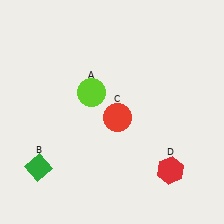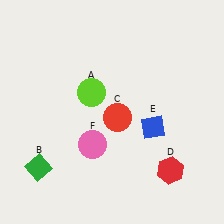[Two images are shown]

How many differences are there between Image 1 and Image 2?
There are 2 differences between the two images.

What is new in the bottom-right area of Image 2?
A blue diamond (E) was added in the bottom-right area of Image 2.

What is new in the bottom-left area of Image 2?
A pink circle (F) was added in the bottom-left area of Image 2.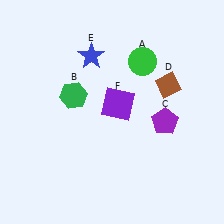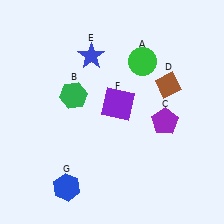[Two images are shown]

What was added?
A blue hexagon (G) was added in Image 2.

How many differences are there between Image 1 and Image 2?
There is 1 difference between the two images.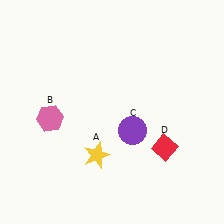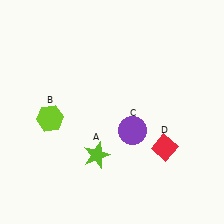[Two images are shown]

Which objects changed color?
A changed from yellow to lime. B changed from pink to lime.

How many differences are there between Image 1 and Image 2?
There are 2 differences between the two images.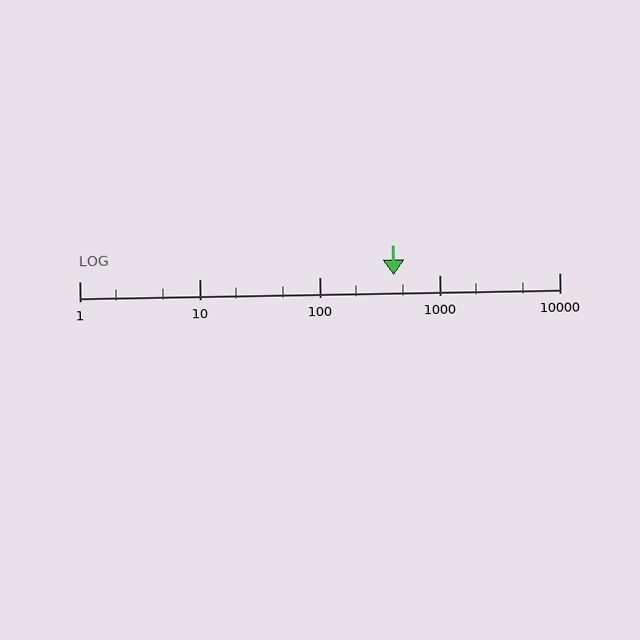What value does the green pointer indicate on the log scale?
The pointer indicates approximately 420.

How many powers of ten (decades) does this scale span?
The scale spans 4 decades, from 1 to 10000.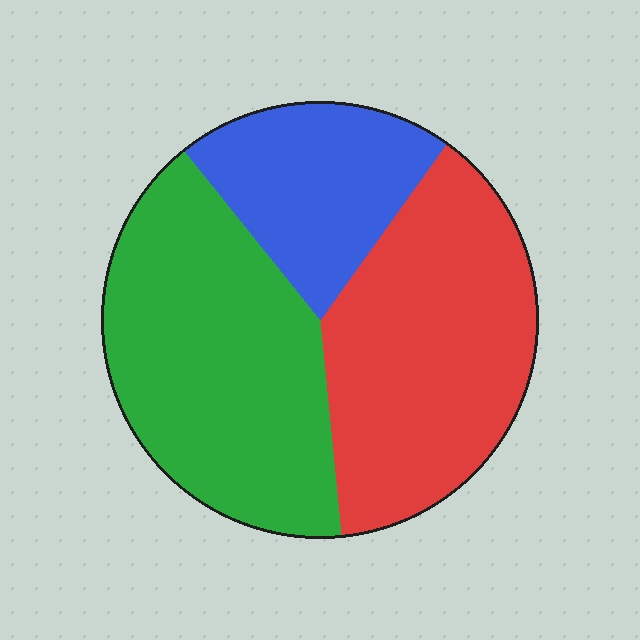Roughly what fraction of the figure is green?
Green takes up about two fifths (2/5) of the figure.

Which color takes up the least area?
Blue, at roughly 20%.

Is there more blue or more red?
Red.